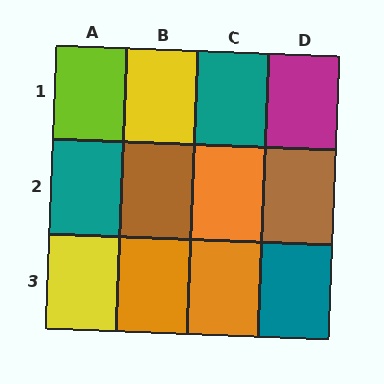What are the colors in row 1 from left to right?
Lime, yellow, teal, magenta.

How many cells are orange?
3 cells are orange.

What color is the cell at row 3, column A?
Yellow.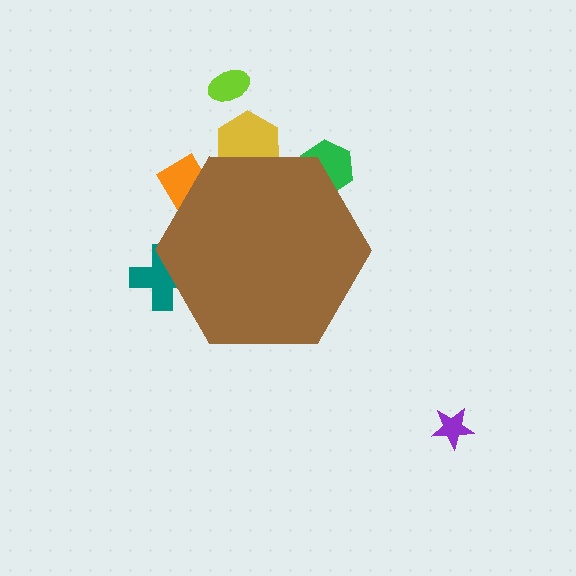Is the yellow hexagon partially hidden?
Yes, the yellow hexagon is partially hidden behind the brown hexagon.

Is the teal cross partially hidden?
Yes, the teal cross is partially hidden behind the brown hexagon.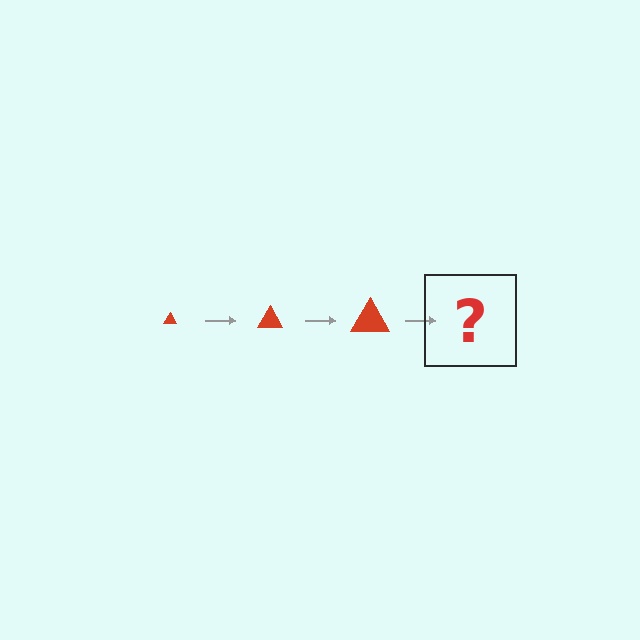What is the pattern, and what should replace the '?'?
The pattern is that the triangle gets progressively larger each step. The '?' should be a red triangle, larger than the previous one.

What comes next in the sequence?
The next element should be a red triangle, larger than the previous one.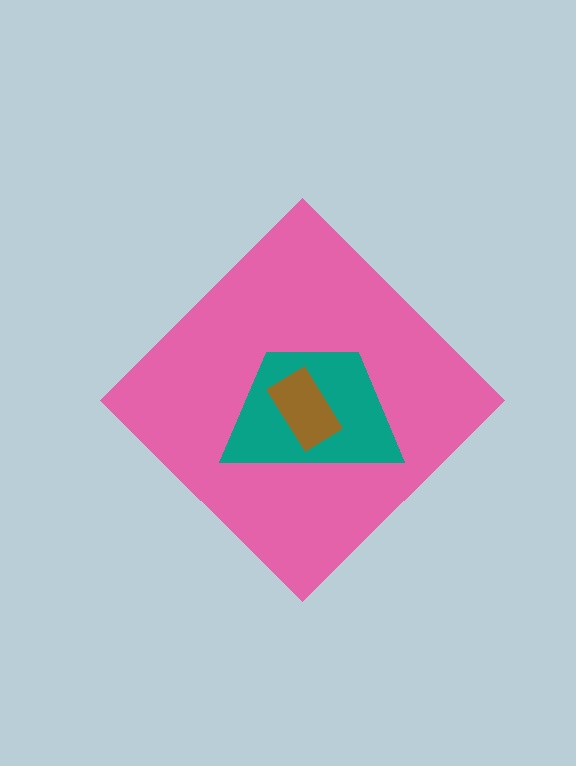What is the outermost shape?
The pink diamond.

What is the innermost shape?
The brown rectangle.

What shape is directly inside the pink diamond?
The teal trapezoid.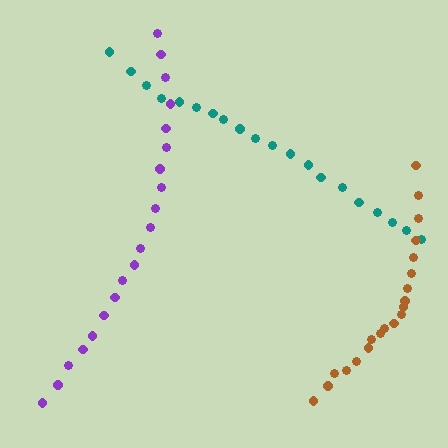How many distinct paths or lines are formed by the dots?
There are 3 distinct paths.